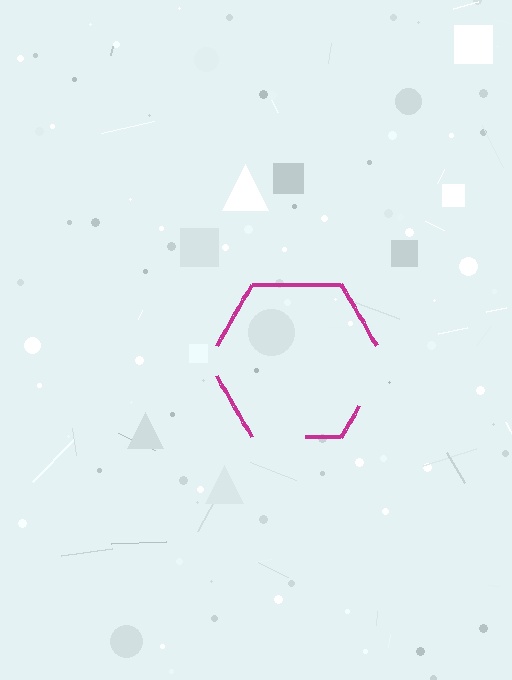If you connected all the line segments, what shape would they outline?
They would outline a hexagon.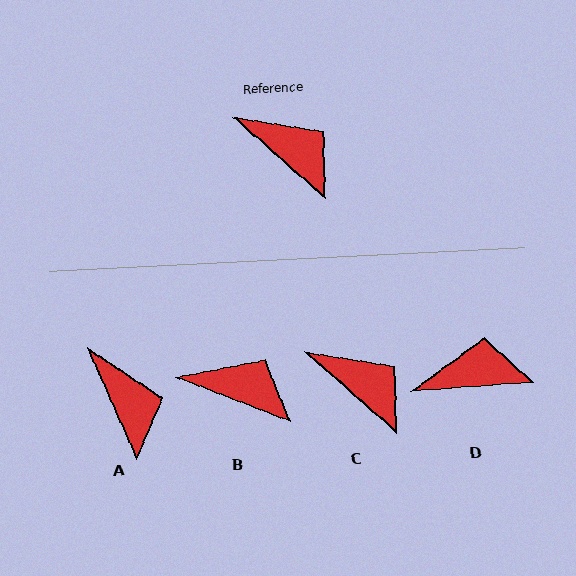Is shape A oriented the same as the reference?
No, it is off by about 25 degrees.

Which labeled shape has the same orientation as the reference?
C.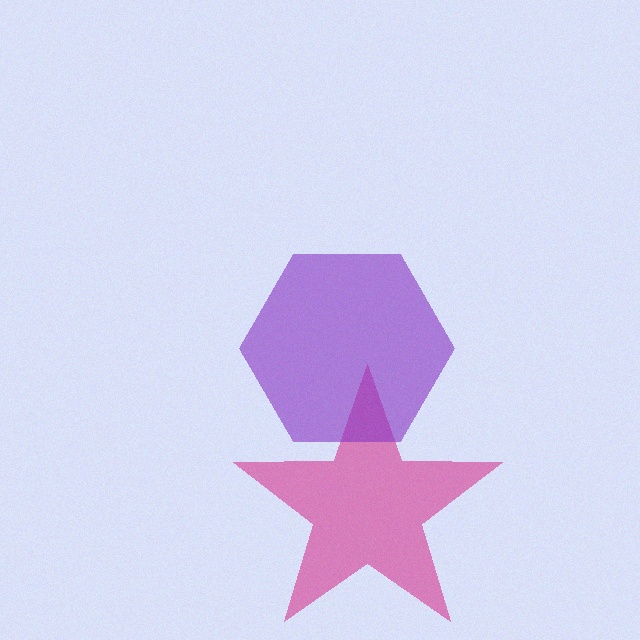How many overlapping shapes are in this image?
There are 2 overlapping shapes in the image.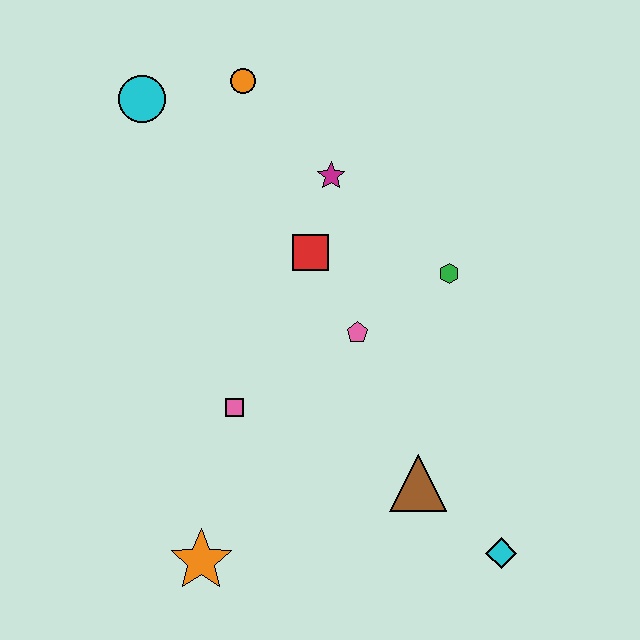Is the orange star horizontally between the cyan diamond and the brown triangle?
No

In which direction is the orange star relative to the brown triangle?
The orange star is to the left of the brown triangle.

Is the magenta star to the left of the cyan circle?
No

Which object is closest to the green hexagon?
The pink pentagon is closest to the green hexagon.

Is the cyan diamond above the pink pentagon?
No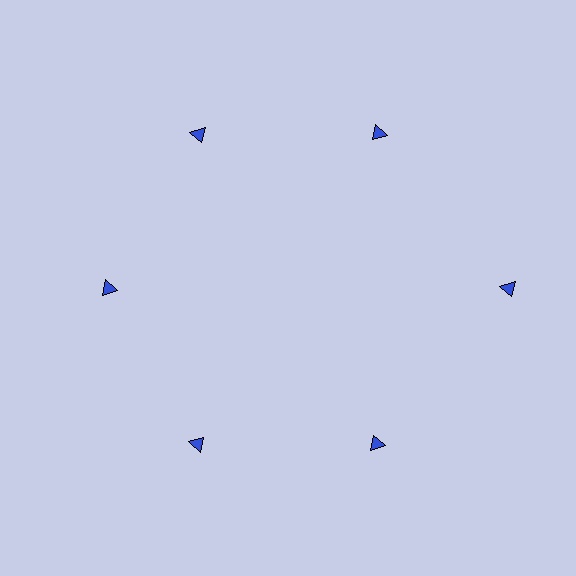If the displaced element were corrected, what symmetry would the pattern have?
It would have 6-fold rotational symmetry — the pattern would map onto itself every 60 degrees.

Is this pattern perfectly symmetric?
No. The 6 blue triangles are arranged in a ring, but one element near the 3 o'clock position is pushed outward from the center, breaking the 6-fold rotational symmetry.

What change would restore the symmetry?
The symmetry would be restored by moving it inward, back onto the ring so that all 6 triangles sit at equal angles and equal distance from the center.